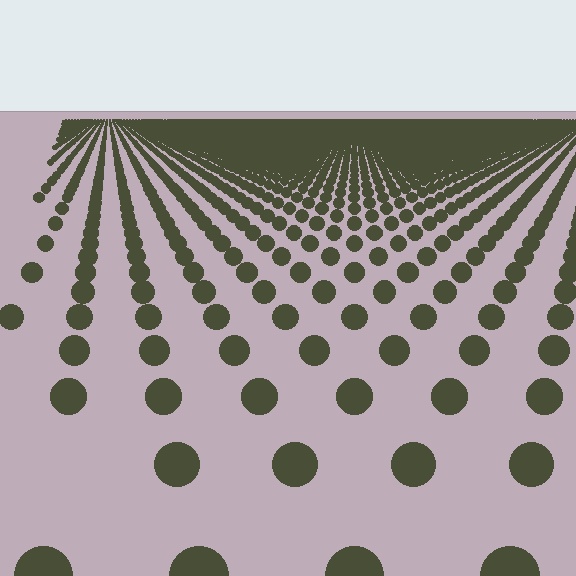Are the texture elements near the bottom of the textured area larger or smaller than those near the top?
Larger. Near the bottom, elements are closer to the viewer and appear at a bigger on-screen size.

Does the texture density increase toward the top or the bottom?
Density increases toward the top.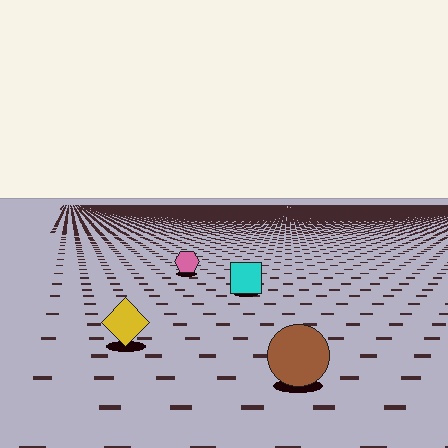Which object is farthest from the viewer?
The pink hexagon is farthest from the viewer. It appears smaller and the ground texture around it is denser.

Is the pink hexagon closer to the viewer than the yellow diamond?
No. The yellow diamond is closer — you can tell from the texture gradient: the ground texture is coarser near it.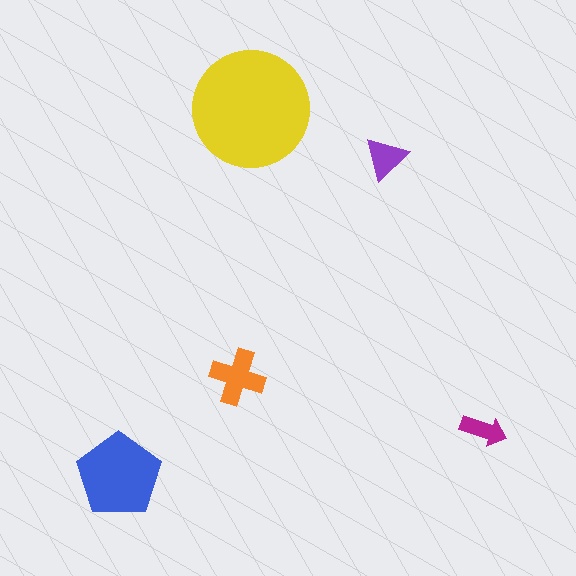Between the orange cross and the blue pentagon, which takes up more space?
The blue pentagon.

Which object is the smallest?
The magenta arrow.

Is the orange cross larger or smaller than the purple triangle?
Larger.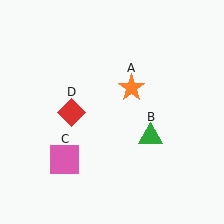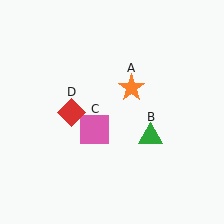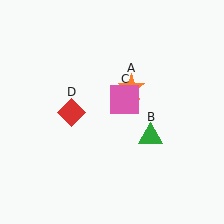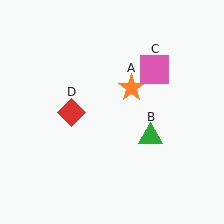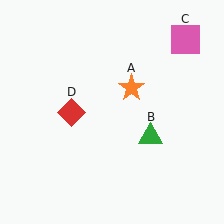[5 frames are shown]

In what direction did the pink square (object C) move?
The pink square (object C) moved up and to the right.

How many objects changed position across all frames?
1 object changed position: pink square (object C).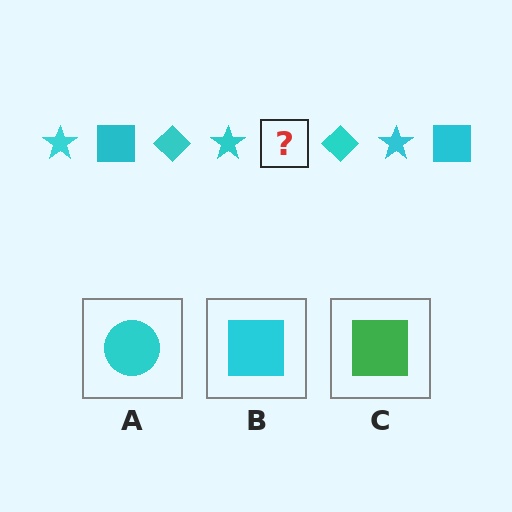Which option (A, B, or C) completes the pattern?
B.